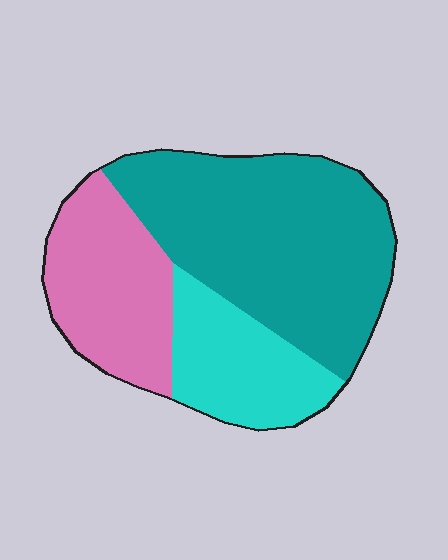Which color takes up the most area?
Teal, at roughly 50%.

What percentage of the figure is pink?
Pink takes up about one quarter (1/4) of the figure.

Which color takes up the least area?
Cyan, at roughly 20%.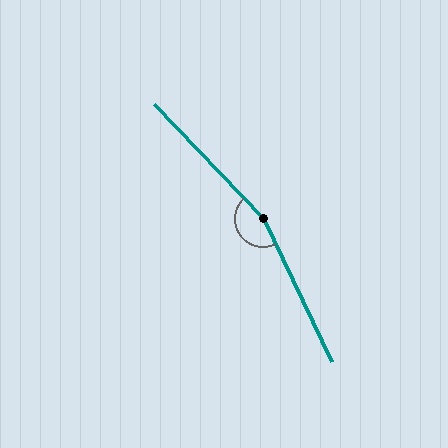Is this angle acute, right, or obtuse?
It is obtuse.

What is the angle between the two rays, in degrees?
Approximately 162 degrees.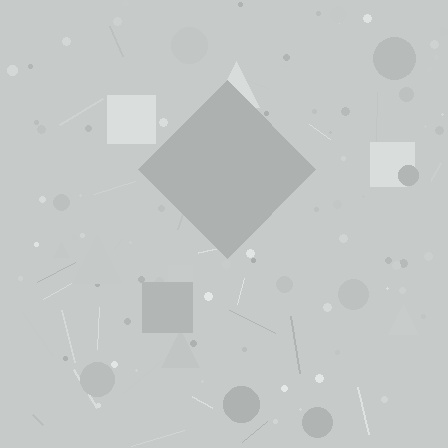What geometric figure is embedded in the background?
A diamond is embedded in the background.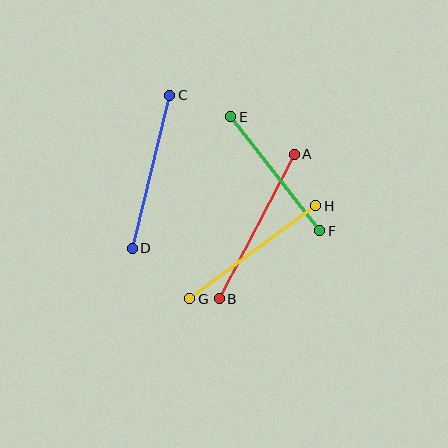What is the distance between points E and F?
The distance is approximately 145 pixels.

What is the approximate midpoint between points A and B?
The midpoint is at approximately (257, 227) pixels.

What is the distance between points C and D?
The distance is approximately 158 pixels.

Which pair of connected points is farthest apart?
Points A and B are farthest apart.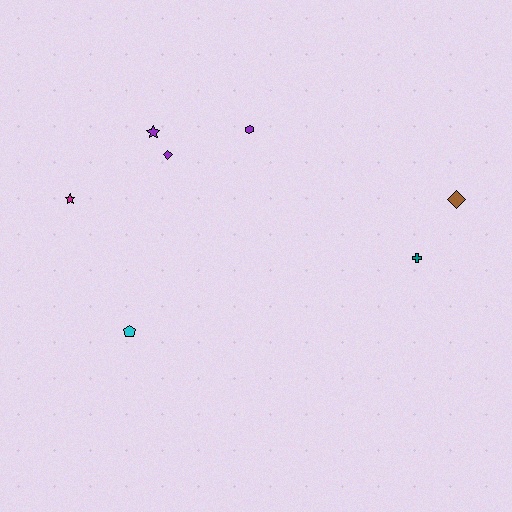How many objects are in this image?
There are 7 objects.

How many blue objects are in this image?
There are no blue objects.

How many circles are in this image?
There are no circles.